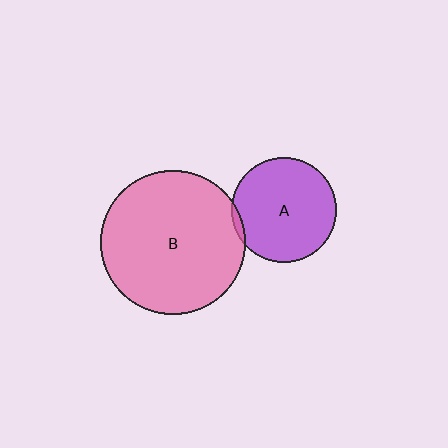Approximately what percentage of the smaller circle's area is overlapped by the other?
Approximately 5%.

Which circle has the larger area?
Circle B (pink).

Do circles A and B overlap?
Yes.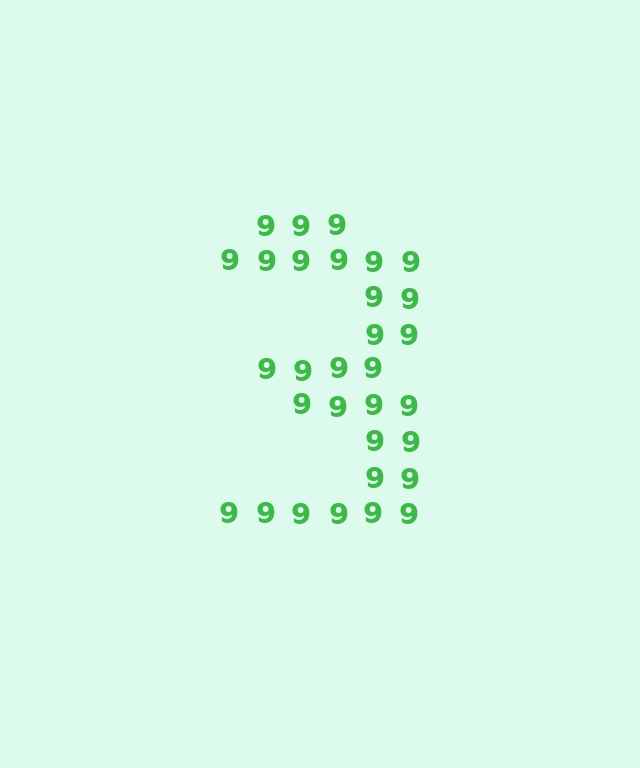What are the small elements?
The small elements are digit 9's.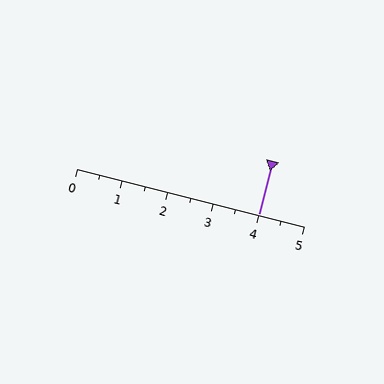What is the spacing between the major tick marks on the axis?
The major ticks are spaced 1 apart.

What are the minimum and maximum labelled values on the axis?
The axis runs from 0 to 5.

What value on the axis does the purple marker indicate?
The marker indicates approximately 4.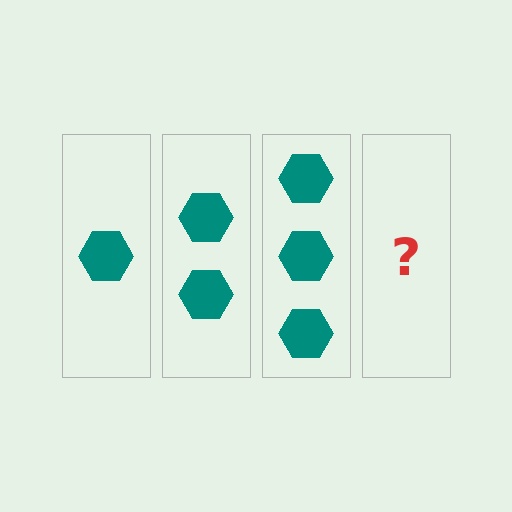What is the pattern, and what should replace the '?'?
The pattern is that each step adds one more hexagon. The '?' should be 4 hexagons.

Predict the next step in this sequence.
The next step is 4 hexagons.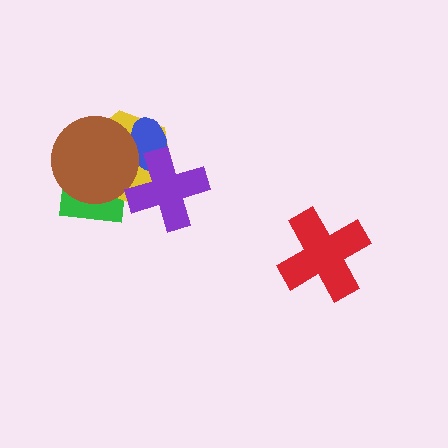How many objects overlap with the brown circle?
3 objects overlap with the brown circle.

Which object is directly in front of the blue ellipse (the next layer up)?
The brown circle is directly in front of the blue ellipse.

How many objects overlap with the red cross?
0 objects overlap with the red cross.